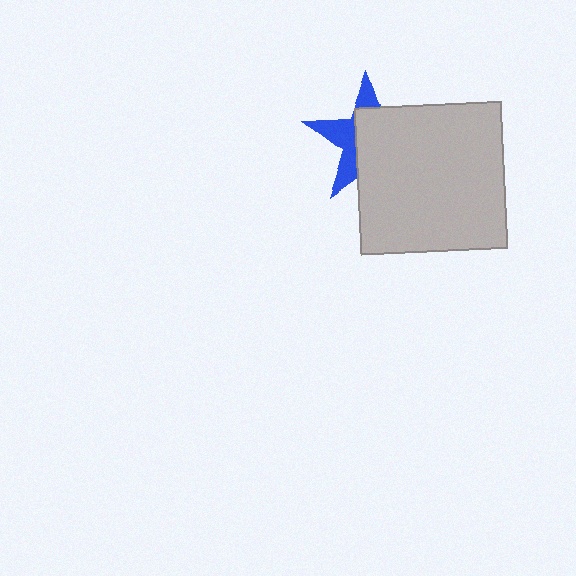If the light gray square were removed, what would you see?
You would see the complete blue star.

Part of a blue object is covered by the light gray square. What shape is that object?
It is a star.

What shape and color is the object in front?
The object in front is a light gray square.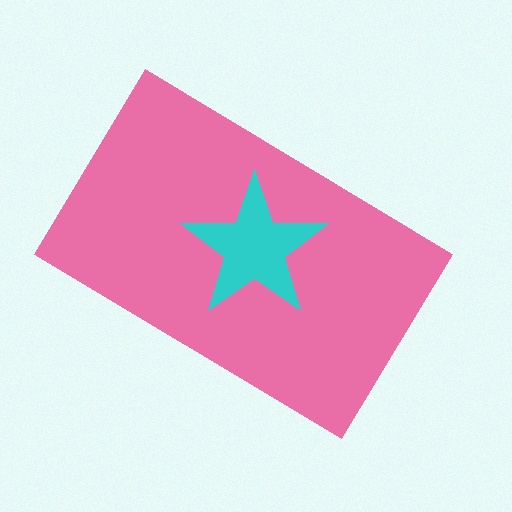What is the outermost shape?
The pink rectangle.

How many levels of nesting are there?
2.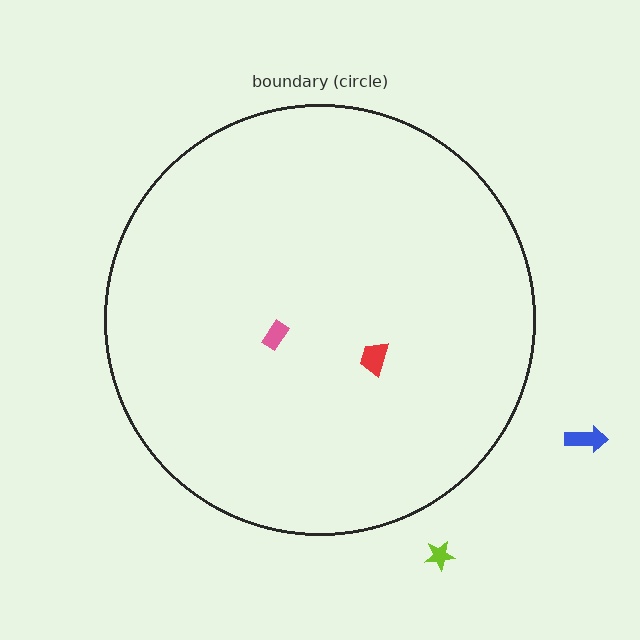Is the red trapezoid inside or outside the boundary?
Inside.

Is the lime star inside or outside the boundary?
Outside.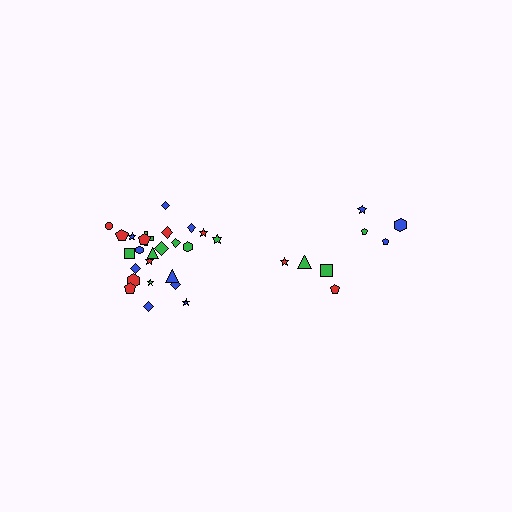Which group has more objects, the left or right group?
The left group.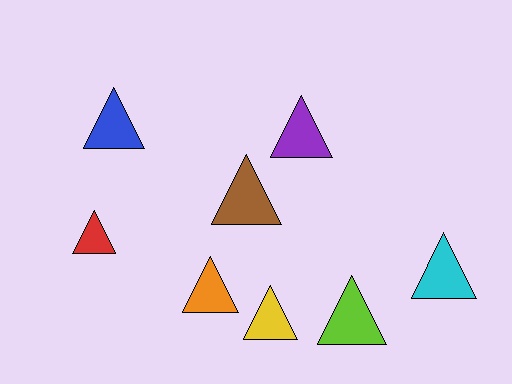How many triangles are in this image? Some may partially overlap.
There are 8 triangles.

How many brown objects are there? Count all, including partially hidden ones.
There is 1 brown object.